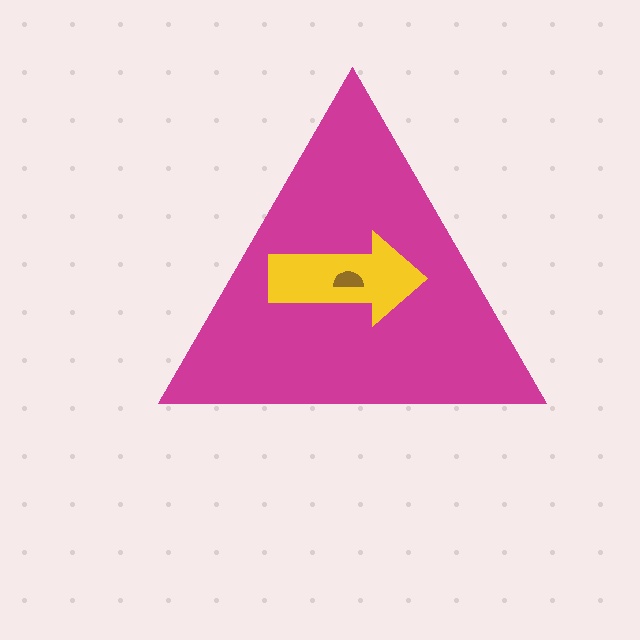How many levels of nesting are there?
3.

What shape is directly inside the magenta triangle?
The yellow arrow.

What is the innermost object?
The brown semicircle.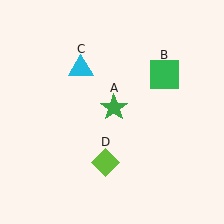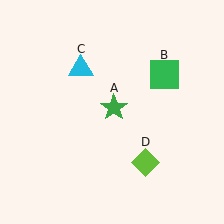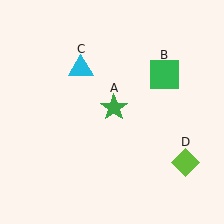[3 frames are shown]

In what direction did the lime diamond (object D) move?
The lime diamond (object D) moved right.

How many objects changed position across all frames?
1 object changed position: lime diamond (object D).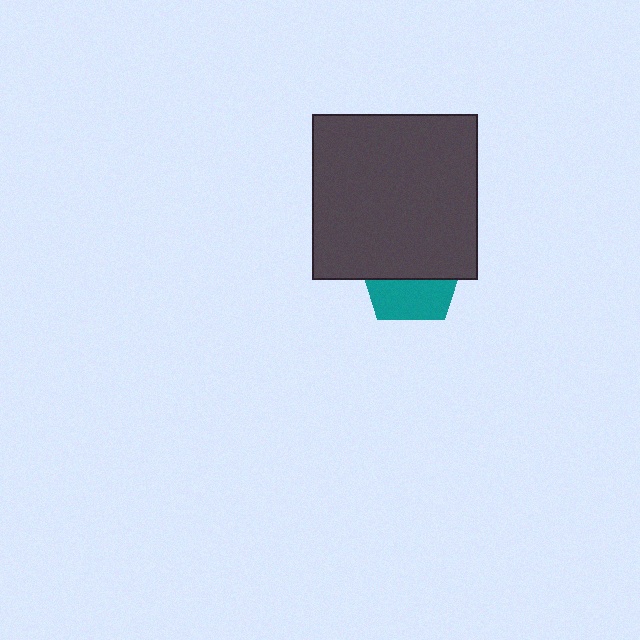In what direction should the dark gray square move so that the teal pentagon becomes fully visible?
The dark gray square should move up. That is the shortest direction to clear the overlap and leave the teal pentagon fully visible.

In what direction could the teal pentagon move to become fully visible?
The teal pentagon could move down. That would shift it out from behind the dark gray square entirely.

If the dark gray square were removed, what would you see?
You would see the complete teal pentagon.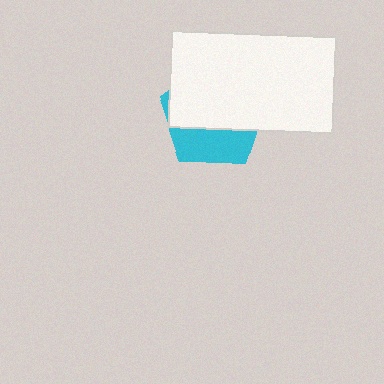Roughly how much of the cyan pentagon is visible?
A small part of it is visible (roughly 34%).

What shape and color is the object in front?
The object in front is a white rectangle.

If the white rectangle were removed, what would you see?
You would see the complete cyan pentagon.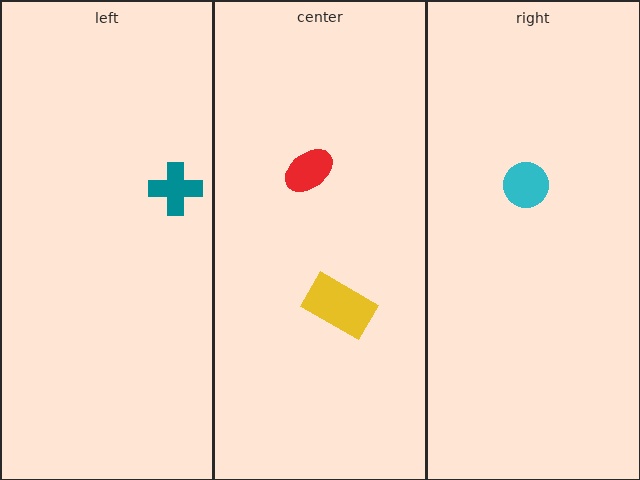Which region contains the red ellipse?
The center region.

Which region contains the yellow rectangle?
The center region.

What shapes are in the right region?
The cyan circle.